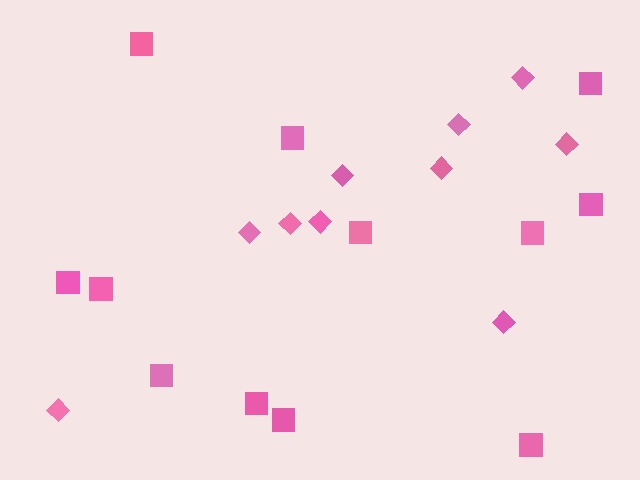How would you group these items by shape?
There are 2 groups: one group of diamonds (10) and one group of squares (12).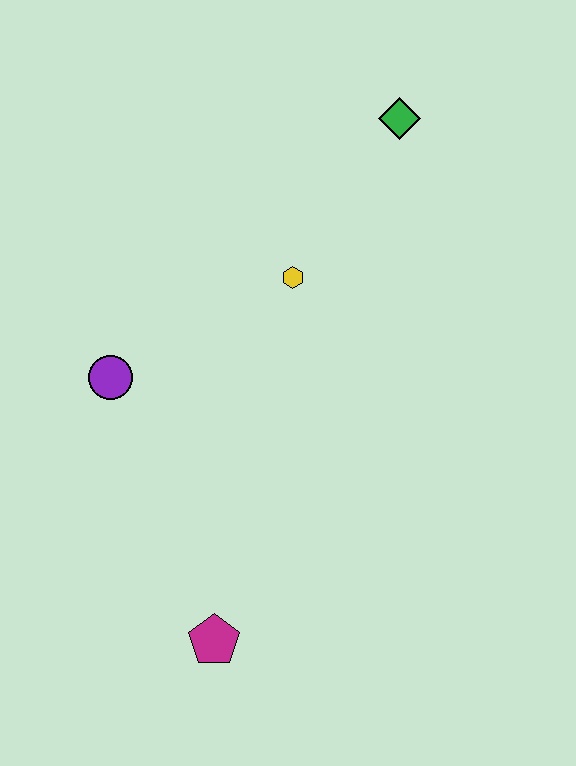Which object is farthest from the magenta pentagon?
The green diamond is farthest from the magenta pentagon.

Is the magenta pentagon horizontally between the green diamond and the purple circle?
Yes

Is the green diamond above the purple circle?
Yes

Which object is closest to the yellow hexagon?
The green diamond is closest to the yellow hexagon.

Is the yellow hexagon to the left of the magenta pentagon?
No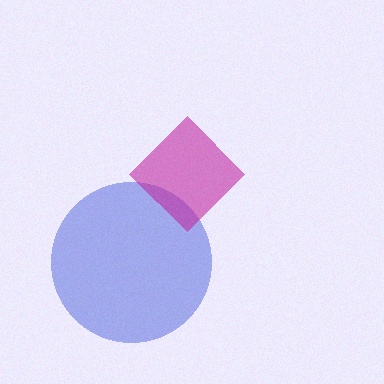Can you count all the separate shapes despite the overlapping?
Yes, there are 2 separate shapes.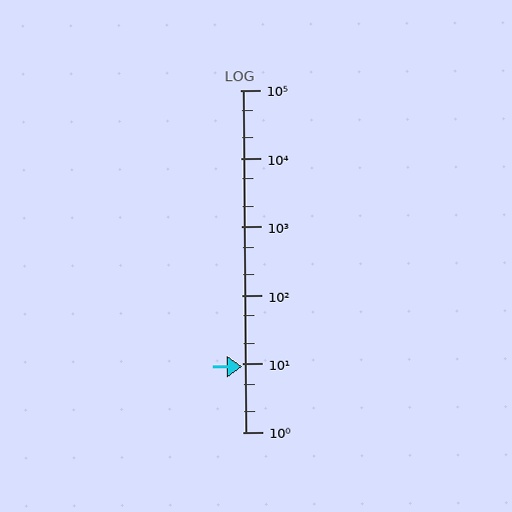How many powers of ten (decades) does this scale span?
The scale spans 5 decades, from 1 to 100000.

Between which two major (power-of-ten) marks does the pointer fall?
The pointer is between 1 and 10.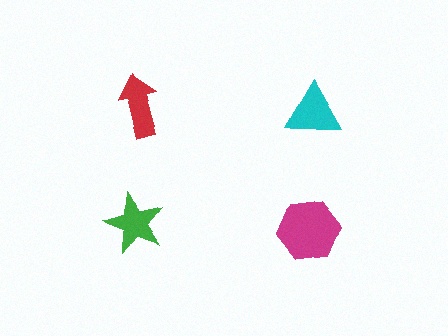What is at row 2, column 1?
A green star.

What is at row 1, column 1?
A red arrow.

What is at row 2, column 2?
A magenta hexagon.